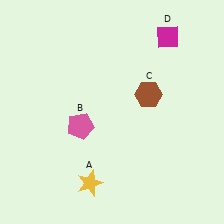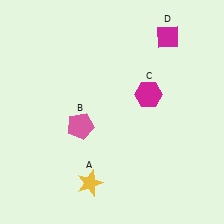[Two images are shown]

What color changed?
The hexagon (C) changed from brown in Image 1 to magenta in Image 2.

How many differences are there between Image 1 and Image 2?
There is 1 difference between the two images.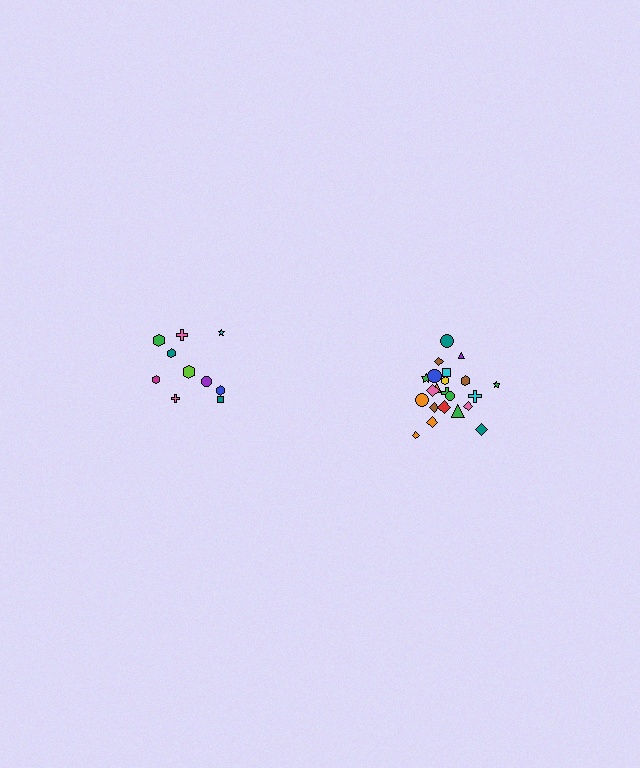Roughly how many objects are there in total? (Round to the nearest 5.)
Roughly 30 objects in total.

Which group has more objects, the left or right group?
The right group.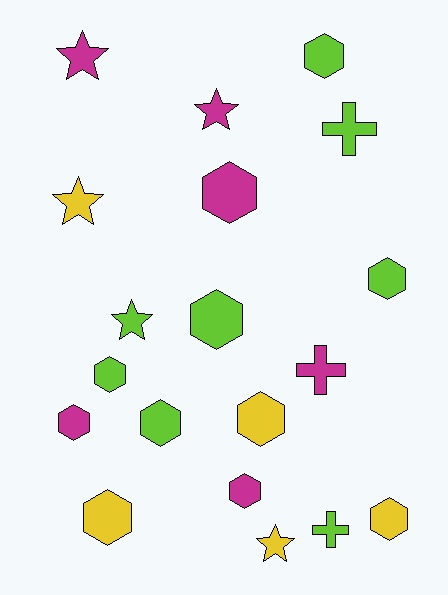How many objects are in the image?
There are 19 objects.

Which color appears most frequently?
Lime, with 8 objects.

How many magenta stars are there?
There are 2 magenta stars.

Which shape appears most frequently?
Hexagon, with 11 objects.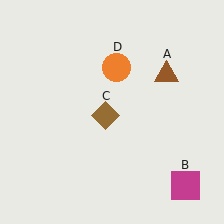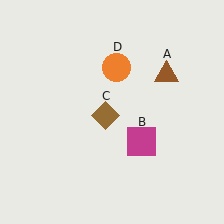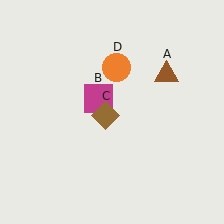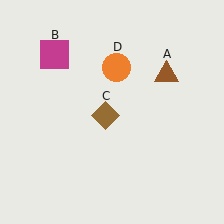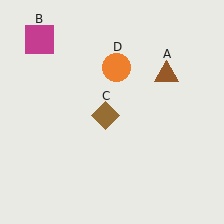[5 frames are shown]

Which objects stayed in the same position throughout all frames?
Brown triangle (object A) and brown diamond (object C) and orange circle (object D) remained stationary.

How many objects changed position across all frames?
1 object changed position: magenta square (object B).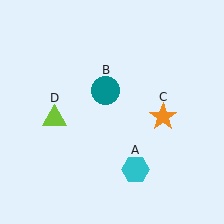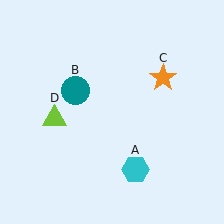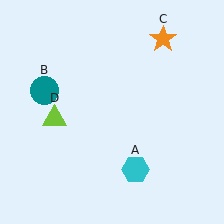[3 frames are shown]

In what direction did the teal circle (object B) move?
The teal circle (object B) moved left.